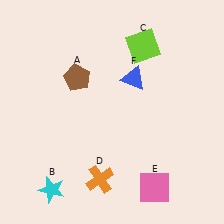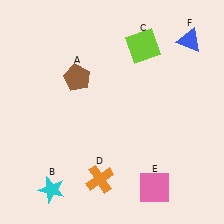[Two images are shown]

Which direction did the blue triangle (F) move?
The blue triangle (F) moved right.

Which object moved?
The blue triangle (F) moved right.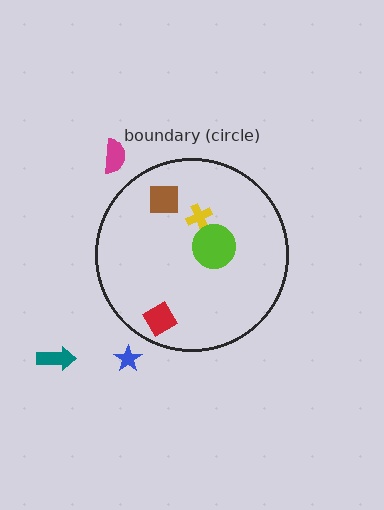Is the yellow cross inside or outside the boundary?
Inside.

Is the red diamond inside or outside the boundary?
Inside.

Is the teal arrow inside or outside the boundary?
Outside.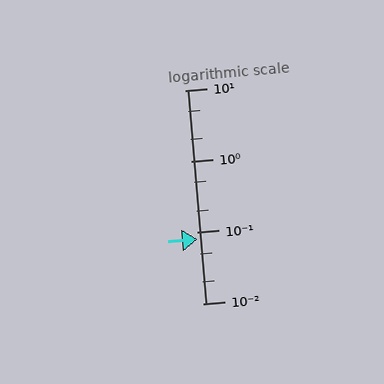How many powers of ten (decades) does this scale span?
The scale spans 3 decades, from 0.01 to 10.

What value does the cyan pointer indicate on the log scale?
The pointer indicates approximately 0.08.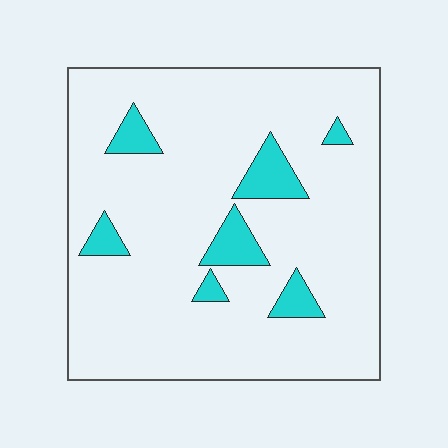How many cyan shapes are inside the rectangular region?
7.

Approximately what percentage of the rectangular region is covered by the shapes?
Approximately 10%.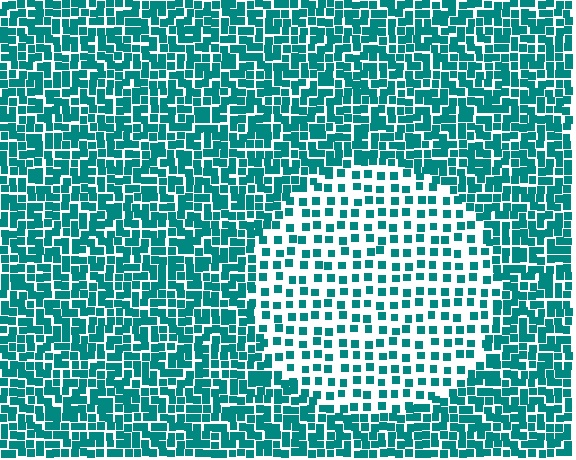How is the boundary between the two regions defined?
The boundary is defined by a change in element density (approximately 2.2x ratio). All elements are the same color, size, and shape.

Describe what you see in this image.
The image contains small teal elements arranged at two different densities. A circle-shaped region is visible where the elements are less densely packed than the surrounding area.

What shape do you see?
I see a circle.